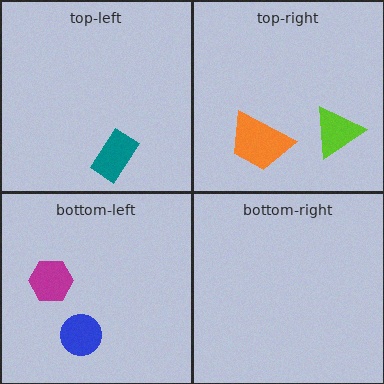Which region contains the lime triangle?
The top-right region.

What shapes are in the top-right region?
The lime triangle, the orange trapezoid.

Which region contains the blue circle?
The bottom-left region.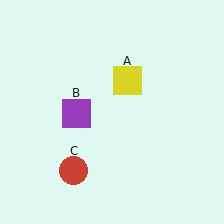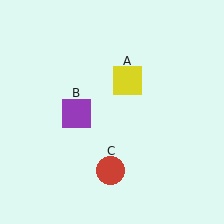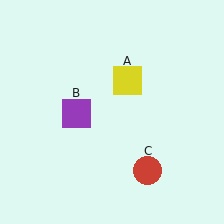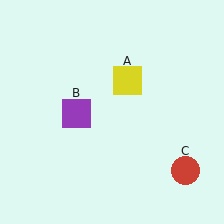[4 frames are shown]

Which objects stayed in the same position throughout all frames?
Yellow square (object A) and purple square (object B) remained stationary.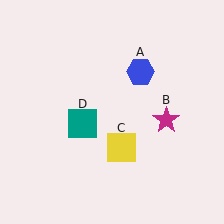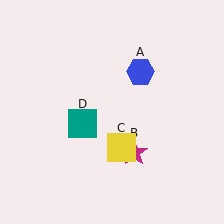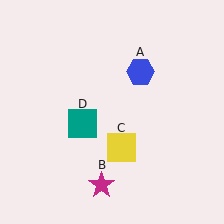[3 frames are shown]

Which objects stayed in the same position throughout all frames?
Blue hexagon (object A) and yellow square (object C) and teal square (object D) remained stationary.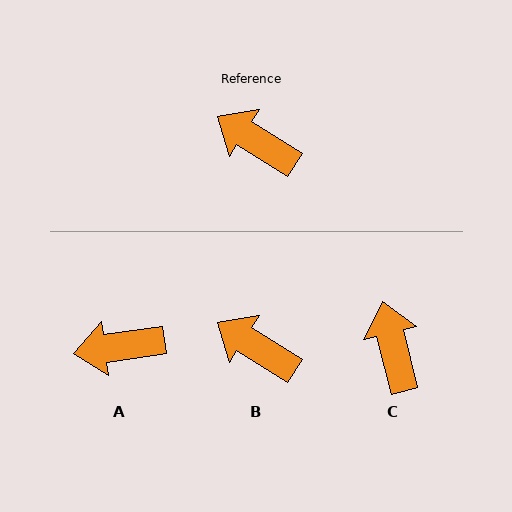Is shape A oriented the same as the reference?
No, it is off by about 41 degrees.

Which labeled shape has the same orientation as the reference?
B.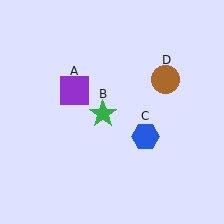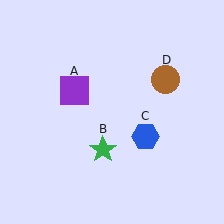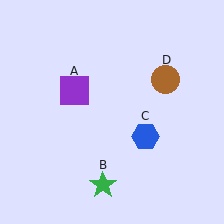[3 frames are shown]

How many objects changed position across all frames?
1 object changed position: green star (object B).